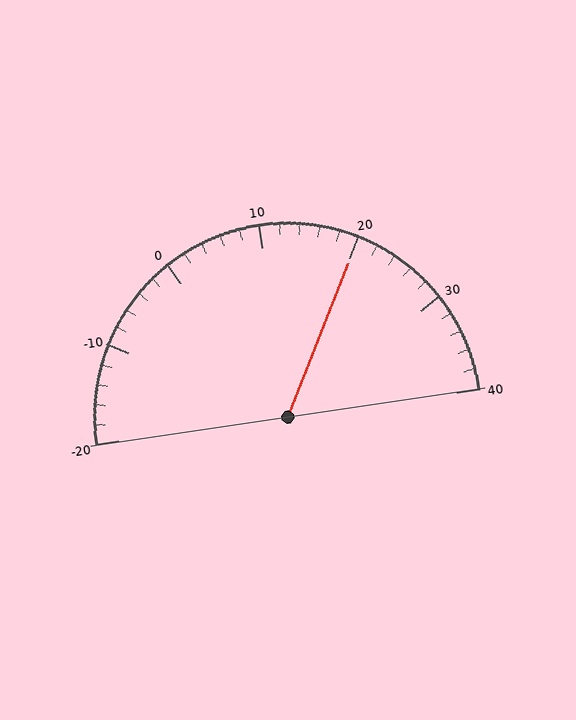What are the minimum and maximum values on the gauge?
The gauge ranges from -20 to 40.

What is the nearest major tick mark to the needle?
The nearest major tick mark is 20.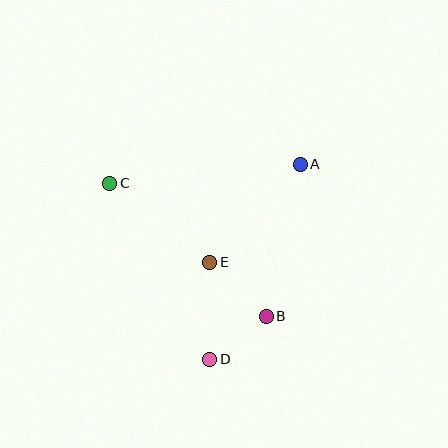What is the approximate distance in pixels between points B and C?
The distance between B and C is approximately 205 pixels.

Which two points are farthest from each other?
Points A and D are farthest from each other.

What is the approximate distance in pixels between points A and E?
The distance between A and E is approximately 133 pixels.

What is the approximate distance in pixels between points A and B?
The distance between A and B is approximately 156 pixels.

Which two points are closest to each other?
Points B and D are closest to each other.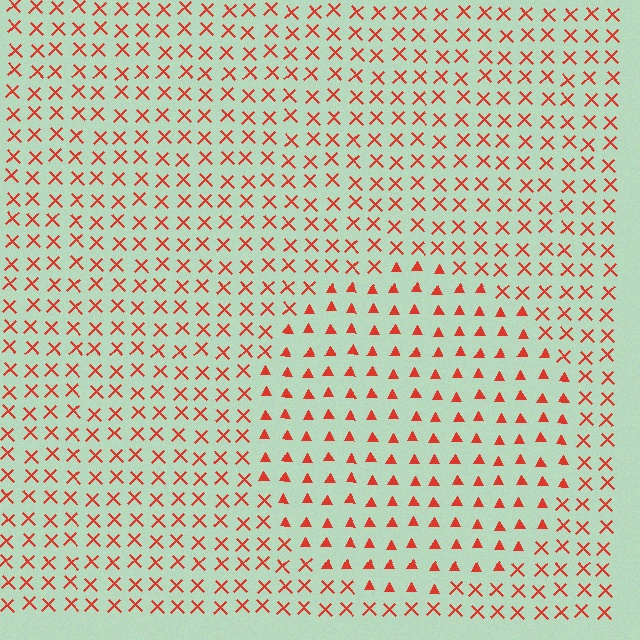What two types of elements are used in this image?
The image uses triangles inside the circle region and X marks outside it.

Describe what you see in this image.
The image is filled with small red elements arranged in a uniform grid. A circle-shaped region contains triangles, while the surrounding area contains X marks. The boundary is defined purely by the change in element shape.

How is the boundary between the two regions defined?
The boundary is defined by a change in element shape: triangles inside vs. X marks outside. All elements share the same color and spacing.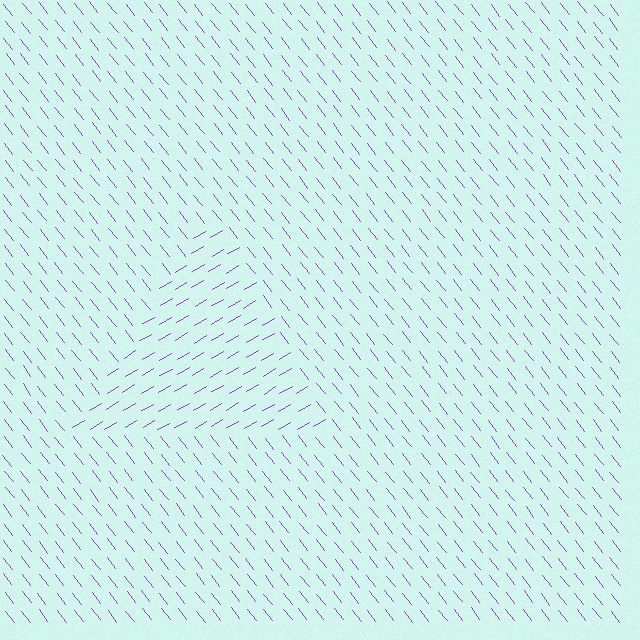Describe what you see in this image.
The image is filled with small purple line segments. A triangle region in the image has lines oriented differently from the surrounding lines, creating a visible texture boundary.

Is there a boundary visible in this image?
Yes, there is a texture boundary formed by a change in line orientation.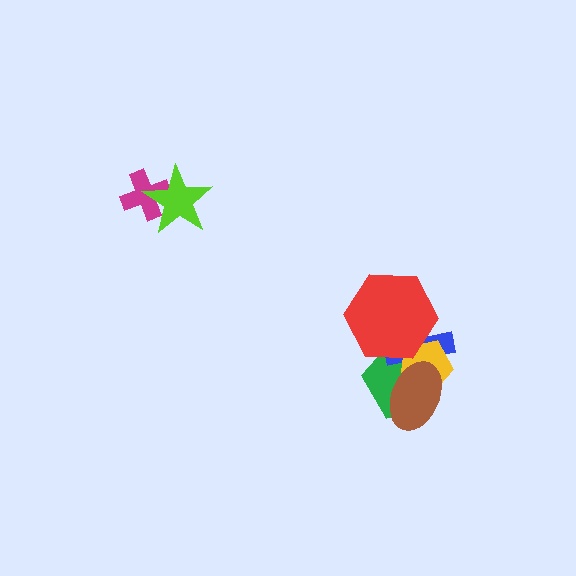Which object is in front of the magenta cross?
The lime star is in front of the magenta cross.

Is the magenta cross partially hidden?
Yes, it is partially covered by another shape.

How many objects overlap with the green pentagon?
4 objects overlap with the green pentagon.